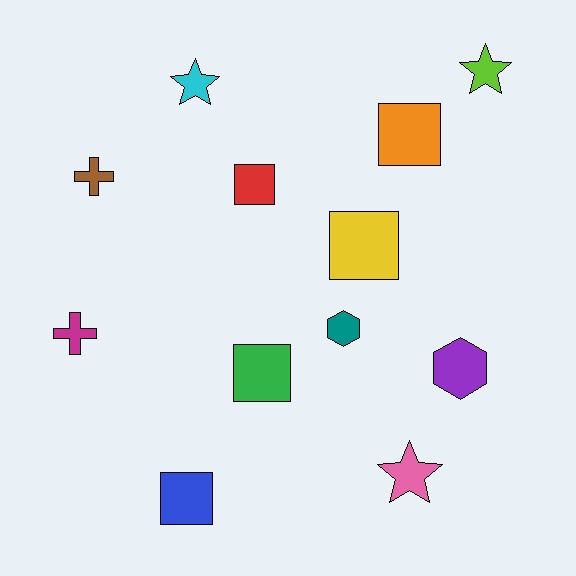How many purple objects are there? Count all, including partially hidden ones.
There is 1 purple object.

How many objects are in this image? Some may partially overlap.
There are 12 objects.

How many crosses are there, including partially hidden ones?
There are 2 crosses.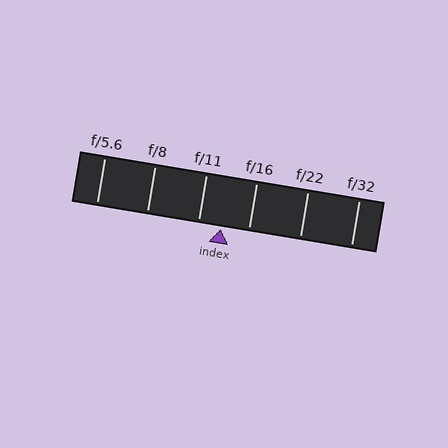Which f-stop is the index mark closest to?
The index mark is closest to f/11.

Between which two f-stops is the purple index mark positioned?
The index mark is between f/11 and f/16.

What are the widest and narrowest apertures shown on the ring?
The widest aperture shown is f/5.6 and the narrowest is f/32.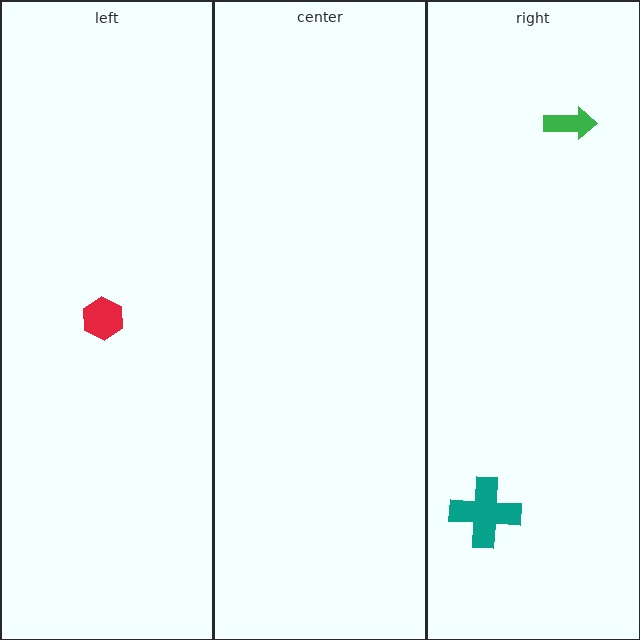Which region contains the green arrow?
The right region.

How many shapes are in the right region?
2.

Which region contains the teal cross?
The right region.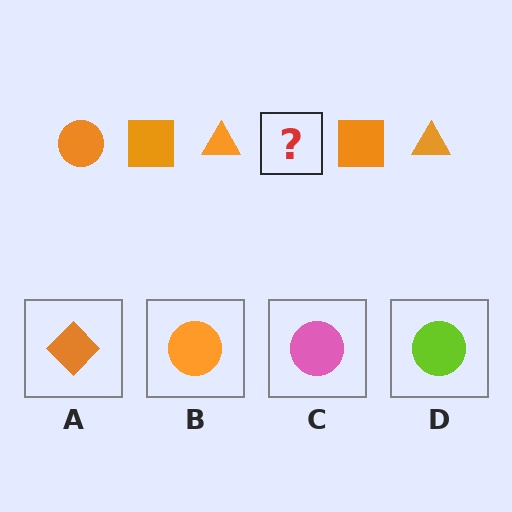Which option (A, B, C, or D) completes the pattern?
B.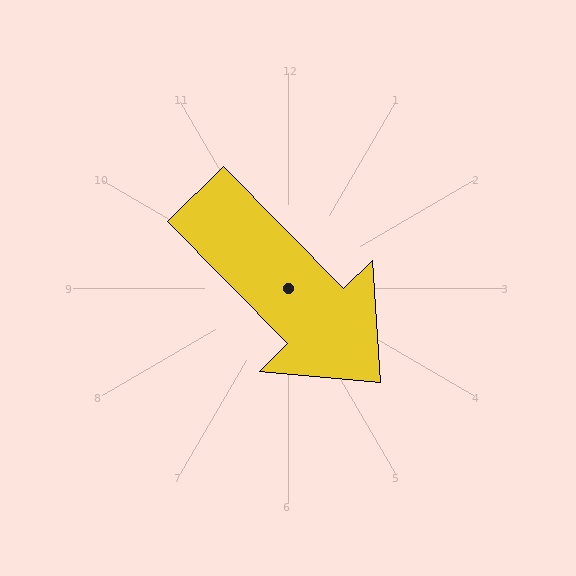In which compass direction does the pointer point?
Southeast.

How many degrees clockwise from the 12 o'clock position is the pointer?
Approximately 136 degrees.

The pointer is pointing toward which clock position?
Roughly 5 o'clock.